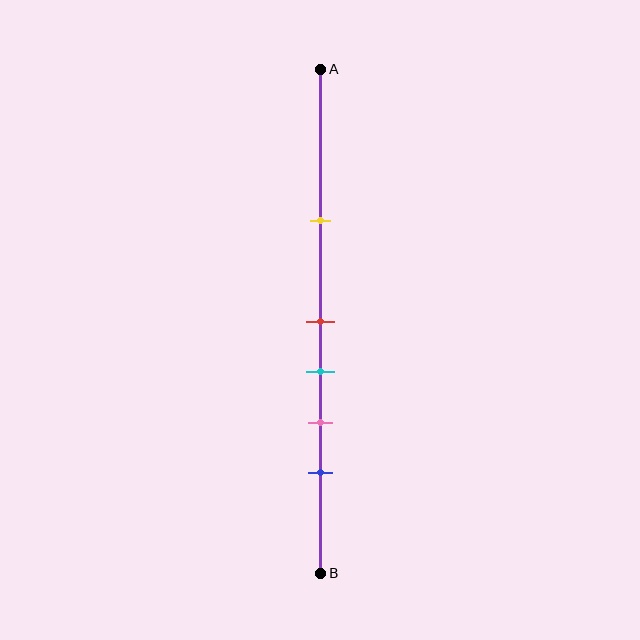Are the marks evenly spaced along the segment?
No, the marks are not evenly spaced.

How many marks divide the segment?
There are 5 marks dividing the segment.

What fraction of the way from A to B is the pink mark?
The pink mark is approximately 70% (0.7) of the way from A to B.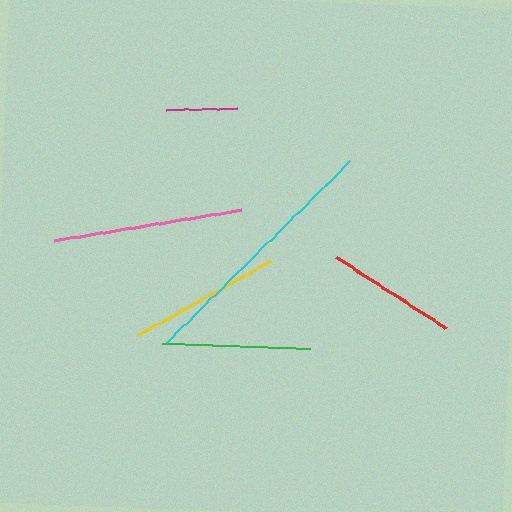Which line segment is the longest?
The cyan line is the longest at approximately 258 pixels.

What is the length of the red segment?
The red segment is approximately 130 pixels long.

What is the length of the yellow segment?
The yellow segment is approximately 152 pixels long.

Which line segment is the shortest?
The magenta line is the shortest at approximately 71 pixels.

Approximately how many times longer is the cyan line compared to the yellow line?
The cyan line is approximately 1.7 times the length of the yellow line.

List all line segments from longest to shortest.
From longest to shortest: cyan, pink, yellow, green, red, magenta.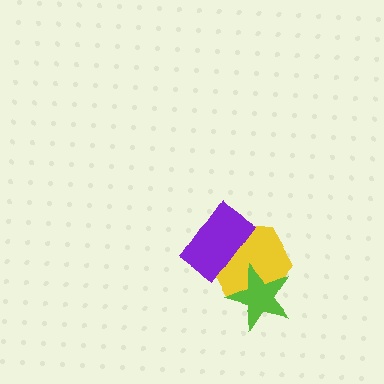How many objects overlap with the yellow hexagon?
2 objects overlap with the yellow hexagon.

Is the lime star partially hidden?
No, no other shape covers it.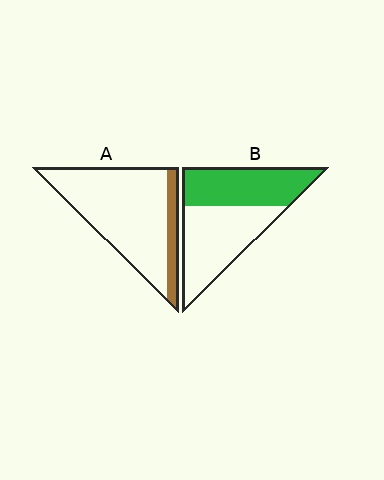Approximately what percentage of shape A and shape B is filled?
A is approximately 15% and B is approximately 45%.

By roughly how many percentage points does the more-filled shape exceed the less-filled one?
By roughly 30 percentage points (B over A).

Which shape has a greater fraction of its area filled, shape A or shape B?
Shape B.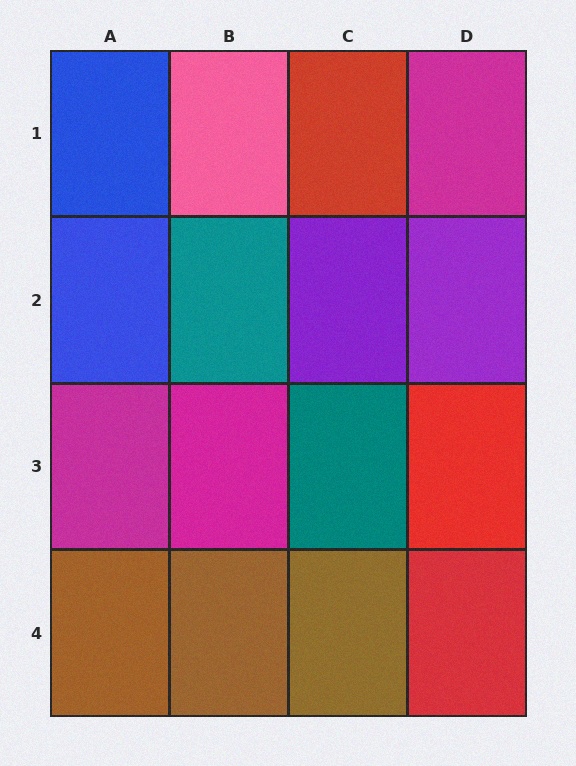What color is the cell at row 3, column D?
Red.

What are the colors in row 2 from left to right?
Blue, teal, purple, purple.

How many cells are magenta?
3 cells are magenta.